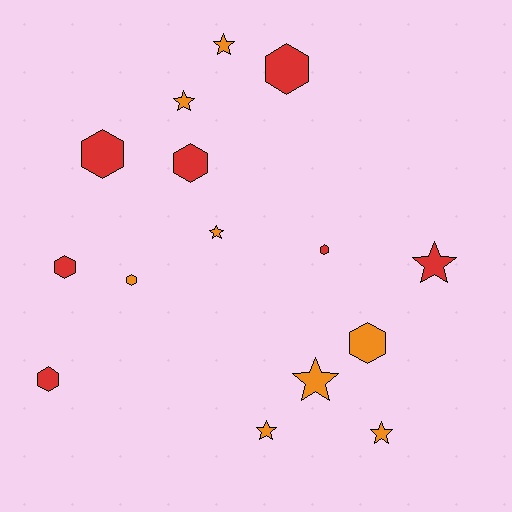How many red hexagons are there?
There are 6 red hexagons.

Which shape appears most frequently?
Hexagon, with 8 objects.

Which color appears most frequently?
Orange, with 8 objects.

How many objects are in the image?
There are 15 objects.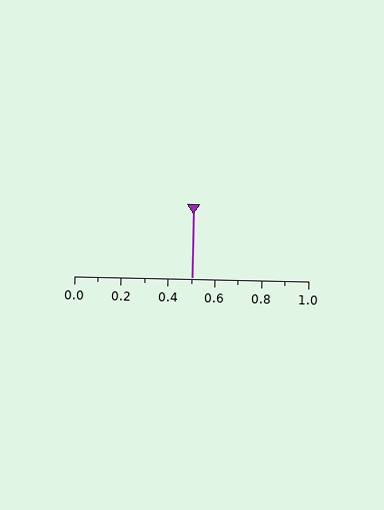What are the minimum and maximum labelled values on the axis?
The axis runs from 0.0 to 1.0.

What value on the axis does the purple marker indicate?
The marker indicates approximately 0.5.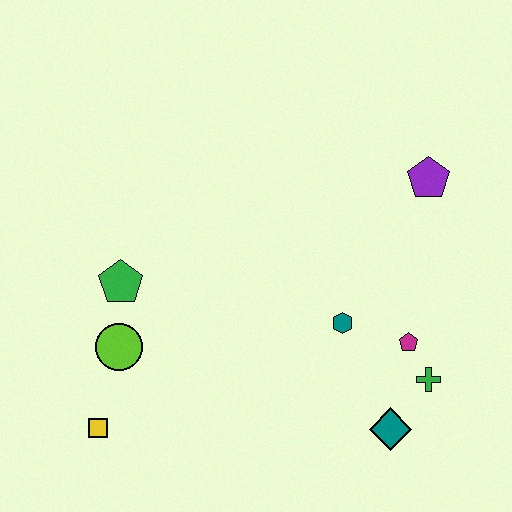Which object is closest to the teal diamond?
The green cross is closest to the teal diamond.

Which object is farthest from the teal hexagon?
The yellow square is farthest from the teal hexagon.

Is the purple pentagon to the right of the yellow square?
Yes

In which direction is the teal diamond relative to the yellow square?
The teal diamond is to the right of the yellow square.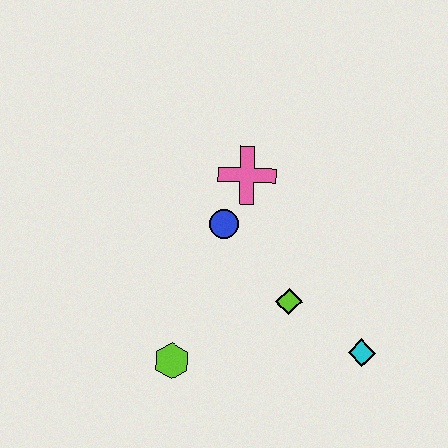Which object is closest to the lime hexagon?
The lime diamond is closest to the lime hexagon.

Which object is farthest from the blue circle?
The cyan diamond is farthest from the blue circle.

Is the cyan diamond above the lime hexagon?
Yes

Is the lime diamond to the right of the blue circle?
Yes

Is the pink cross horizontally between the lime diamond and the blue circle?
Yes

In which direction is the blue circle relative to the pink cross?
The blue circle is below the pink cross.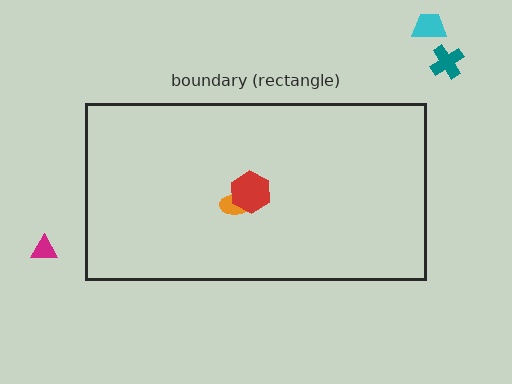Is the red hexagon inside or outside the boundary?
Inside.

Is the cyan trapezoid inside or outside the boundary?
Outside.